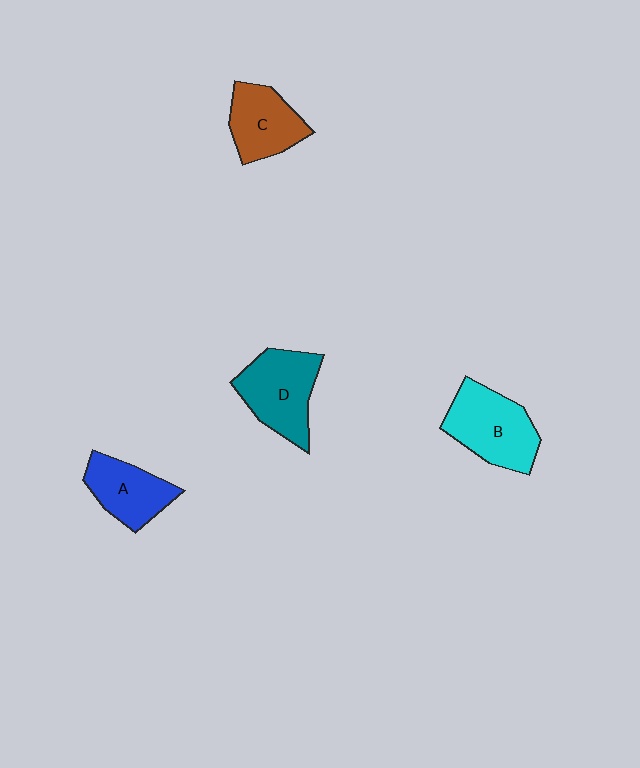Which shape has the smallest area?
Shape A (blue).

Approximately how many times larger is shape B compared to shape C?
Approximately 1.3 times.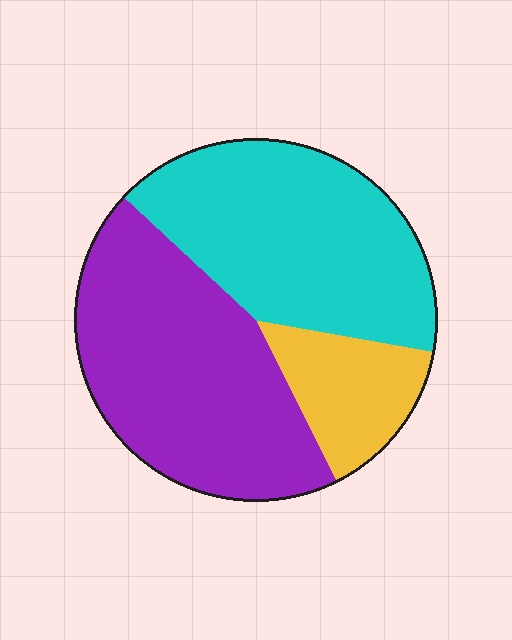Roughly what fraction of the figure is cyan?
Cyan covers about 40% of the figure.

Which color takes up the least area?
Yellow, at roughly 15%.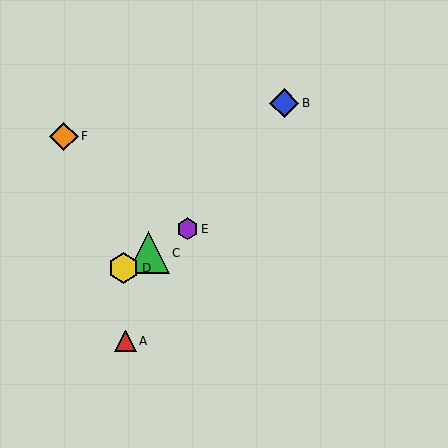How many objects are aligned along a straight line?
3 objects (C, D, E) are aligned along a straight line.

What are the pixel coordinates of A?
Object A is at (125, 341).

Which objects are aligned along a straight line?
Objects C, D, E are aligned along a straight line.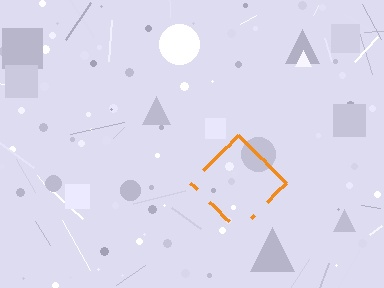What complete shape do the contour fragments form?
The contour fragments form a diamond.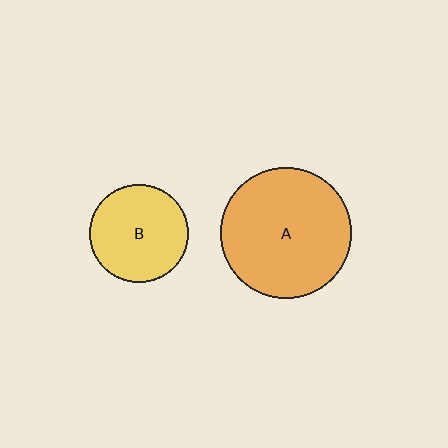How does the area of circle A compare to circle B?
Approximately 1.8 times.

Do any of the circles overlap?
No, none of the circles overlap.